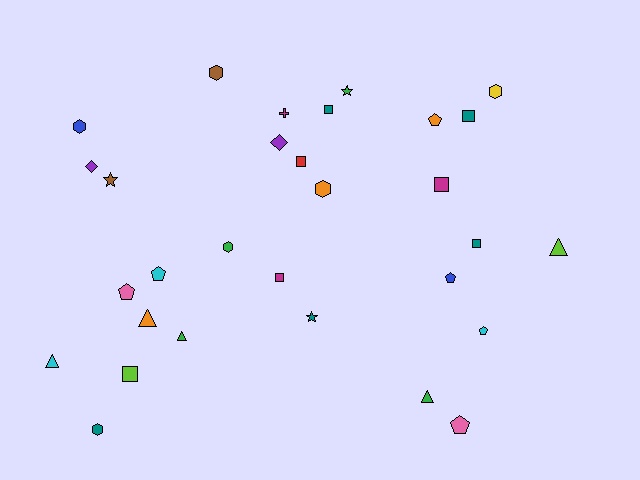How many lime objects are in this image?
There are 2 lime objects.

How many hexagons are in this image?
There are 6 hexagons.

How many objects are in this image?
There are 30 objects.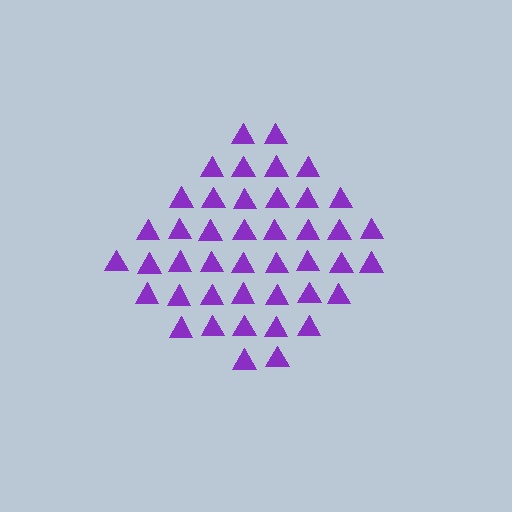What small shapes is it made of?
It is made of small triangles.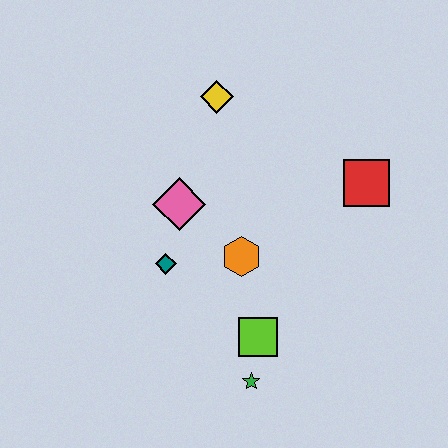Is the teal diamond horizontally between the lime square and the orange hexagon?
No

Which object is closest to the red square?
The orange hexagon is closest to the red square.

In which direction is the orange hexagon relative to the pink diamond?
The orange hexagon is to the right of the pink diamond.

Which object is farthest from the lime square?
The yellow diamond is farthest from the lime square.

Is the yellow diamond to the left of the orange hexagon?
Yes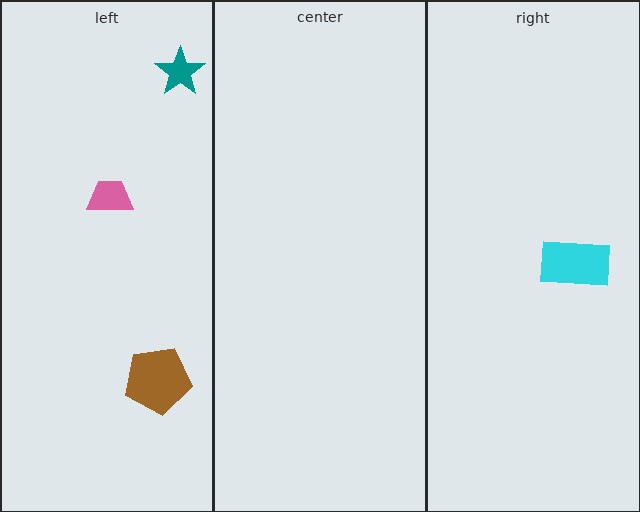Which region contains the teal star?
The left region.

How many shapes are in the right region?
1.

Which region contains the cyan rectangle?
The right region.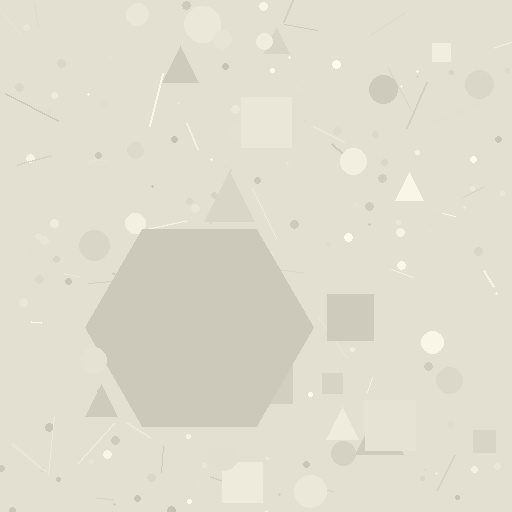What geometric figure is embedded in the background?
A hexagon is embedded in the background.